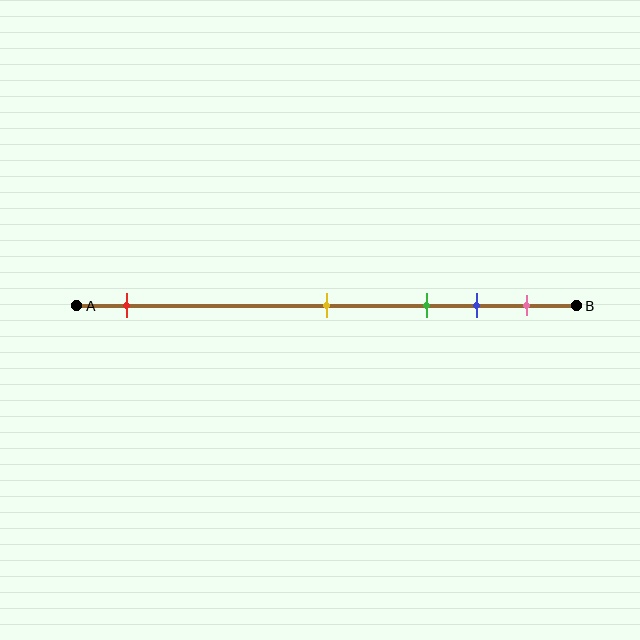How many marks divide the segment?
There are 5 marks dividing the segment.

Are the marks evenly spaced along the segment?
No, the marks are not evenly spaced.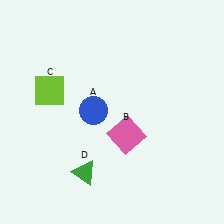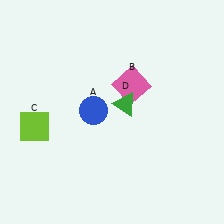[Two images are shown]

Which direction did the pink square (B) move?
The pink square (B) moved up.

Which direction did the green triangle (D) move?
The green triangle (D) moved up.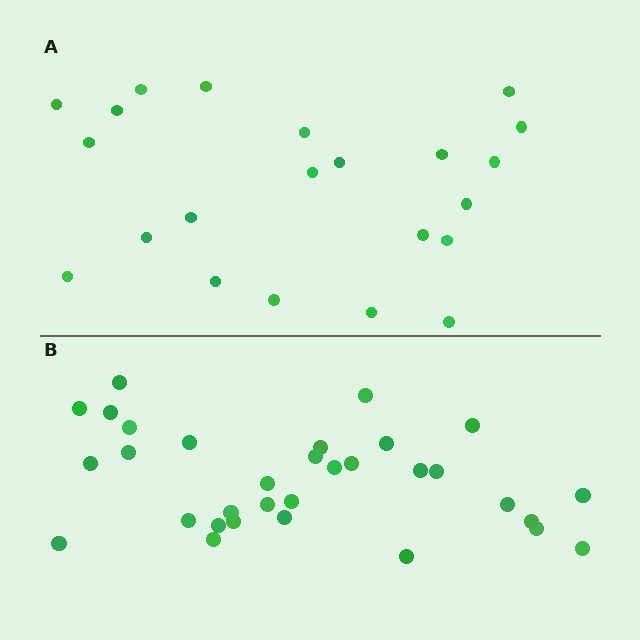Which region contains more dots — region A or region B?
Region B (the bottom region) has more dots.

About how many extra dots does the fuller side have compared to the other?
Region B has roughly 10 or so more dots than region A.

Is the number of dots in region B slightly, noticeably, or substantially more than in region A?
Region B has substantially more. The ratio is roughly 1.5 to 1.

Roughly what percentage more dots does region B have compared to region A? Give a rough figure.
About 45% more.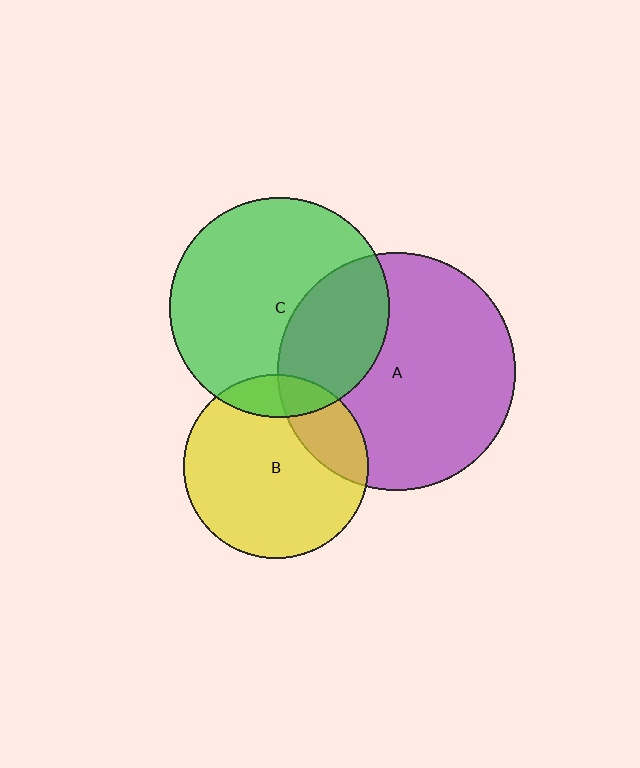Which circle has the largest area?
Circle A (purple).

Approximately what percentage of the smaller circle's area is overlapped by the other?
Approximately 20%.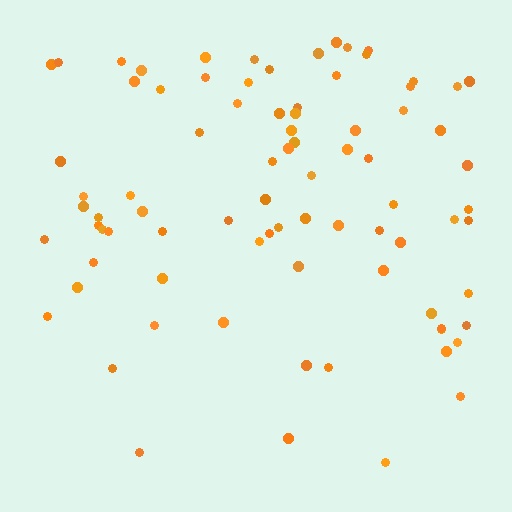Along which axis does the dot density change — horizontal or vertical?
Vertical.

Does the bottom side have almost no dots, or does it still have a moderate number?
Still a moderate number, just noticeably fewer than the top.